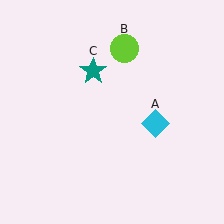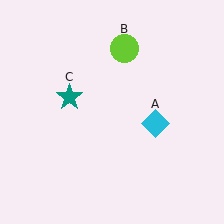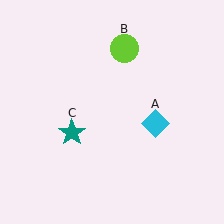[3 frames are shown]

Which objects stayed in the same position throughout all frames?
Cyan diamond (object A) and lime circle (object B) remained stationary.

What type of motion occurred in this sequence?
The teal star (object C) rotated counterclockwise around the center of the scene.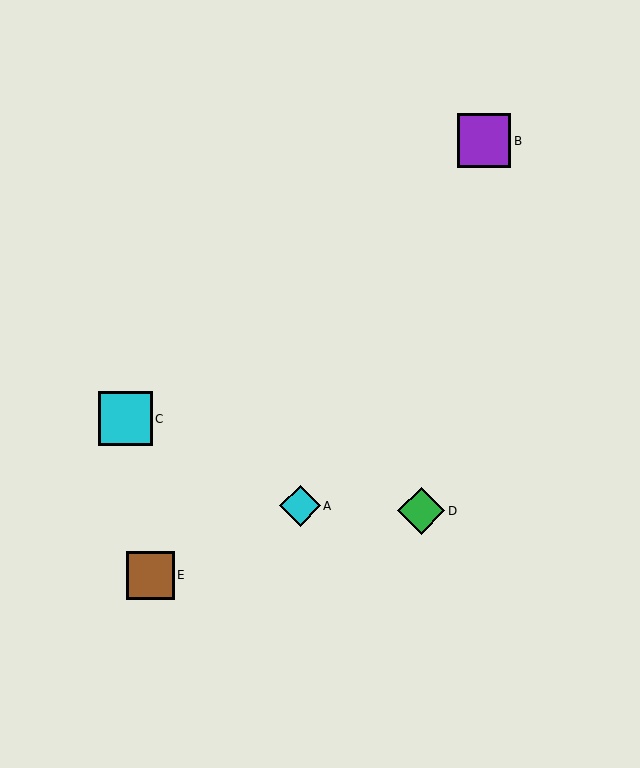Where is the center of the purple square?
The center of the purple square is at (484, 141).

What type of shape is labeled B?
Shape B is a purple square.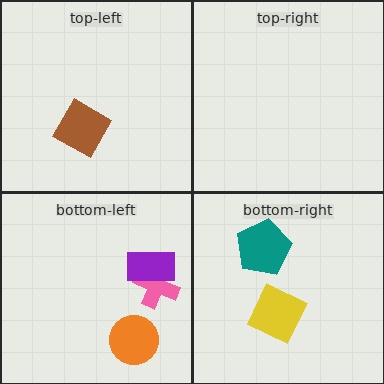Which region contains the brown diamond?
The top-left region.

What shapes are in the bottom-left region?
The pink cross, the orange circle, the purple rectangle.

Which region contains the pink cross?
The bottom-left region.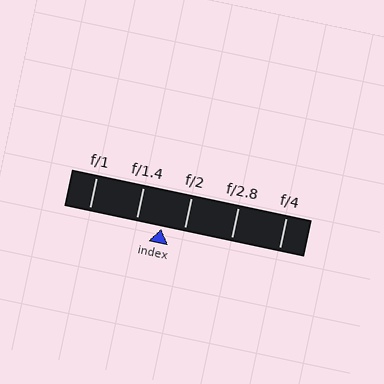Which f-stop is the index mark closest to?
The index mark is closest to f/2.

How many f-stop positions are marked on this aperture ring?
There are 5 f-stop positions marked.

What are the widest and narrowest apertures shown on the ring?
The widest aperture shown is f/1 and the narrowest is f/4.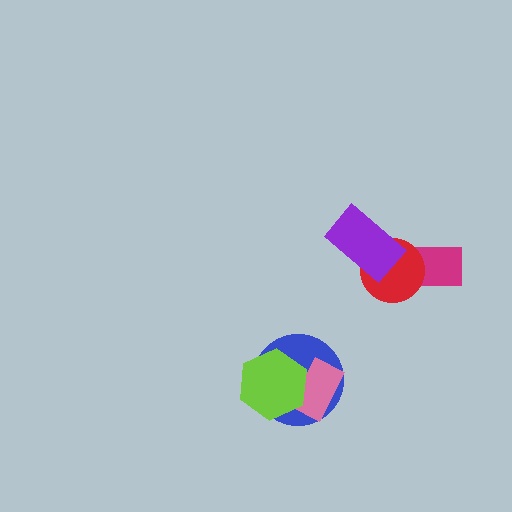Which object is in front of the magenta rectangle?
The red circle is in front of the magenta rectangle.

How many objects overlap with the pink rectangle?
2 objects overlap with the pink rectangle.